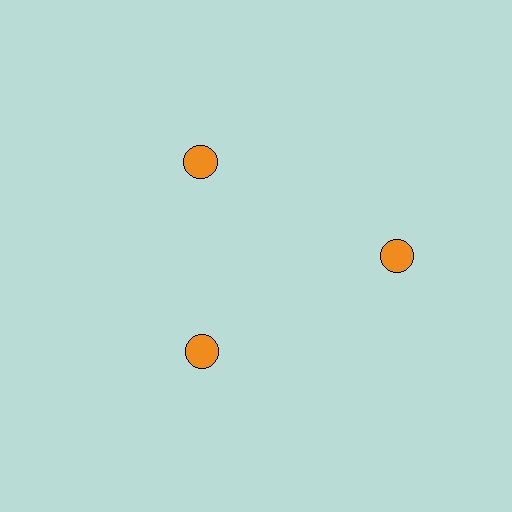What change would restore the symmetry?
The symmetry would be restored by moving it inward, back onto the ring so that all 3 circles sit at equal angles and equal distance from the center.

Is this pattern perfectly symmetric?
No. The 3 orange circles are arranged in a ring, but one element near the 3 o'clock position is pushed outward from the center, breaking the 3-fold rotational symmetry.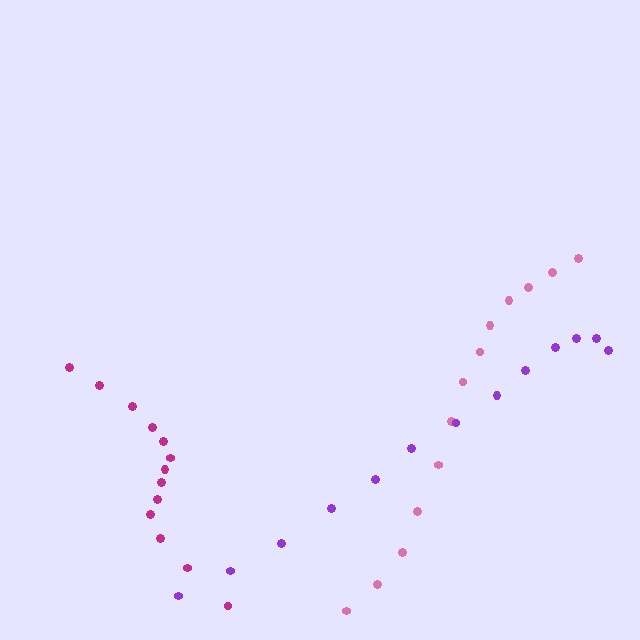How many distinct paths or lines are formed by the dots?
There are 3 distinct paths.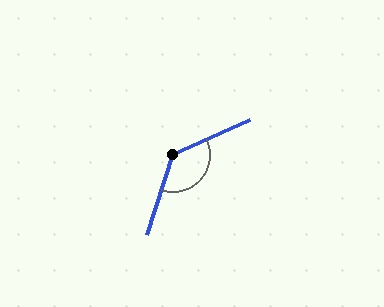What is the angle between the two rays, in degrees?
Approximately 133 degrees.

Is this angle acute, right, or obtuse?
It is obtuse.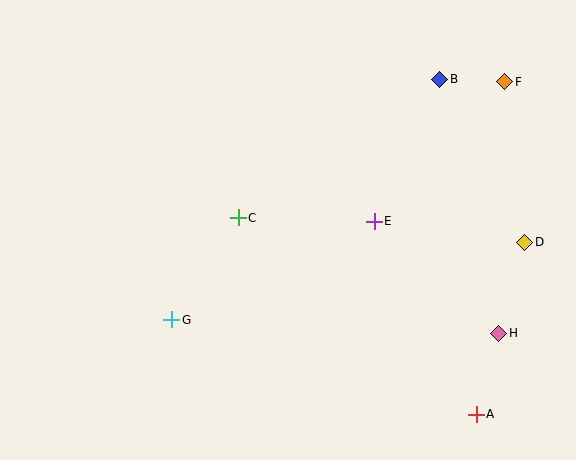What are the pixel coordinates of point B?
Point B is at (440, 79).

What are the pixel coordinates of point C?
Point C is at (238, 218).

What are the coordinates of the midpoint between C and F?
The midpoint between C and F is at (372, 150).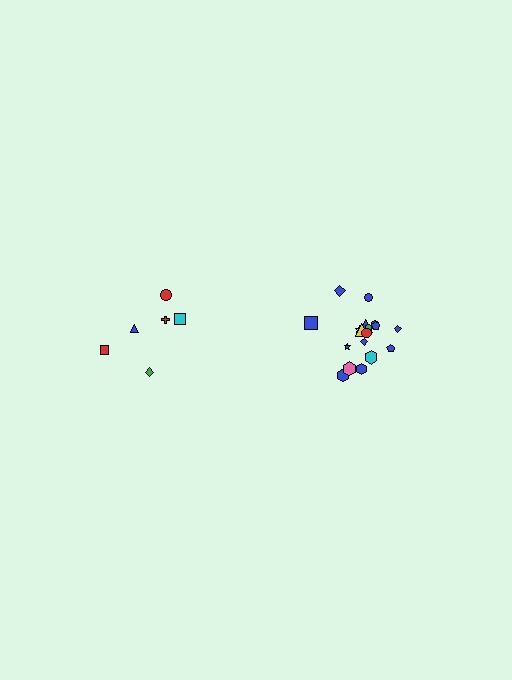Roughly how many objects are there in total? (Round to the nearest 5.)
Roughly 25 objects in total.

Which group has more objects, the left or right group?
The right group.